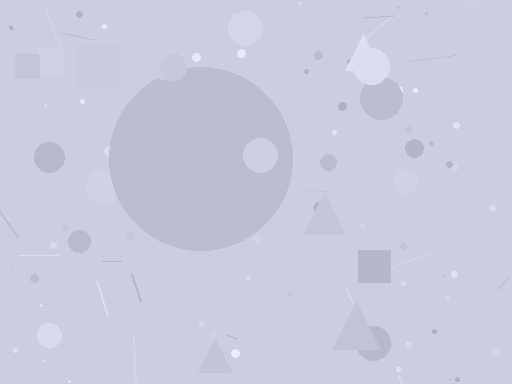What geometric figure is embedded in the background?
A circle is embedded in the background.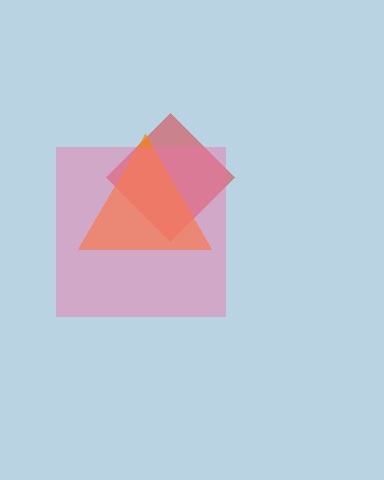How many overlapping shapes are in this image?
There are 3 overlapping shapes in the image.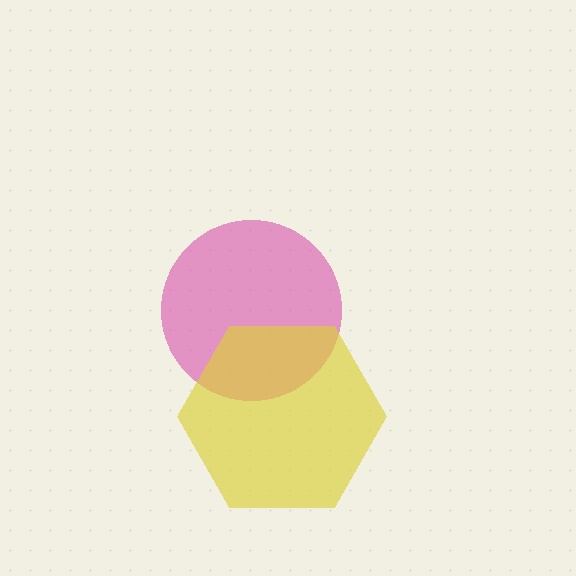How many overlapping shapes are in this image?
There are 2 overlapping shapes in the image.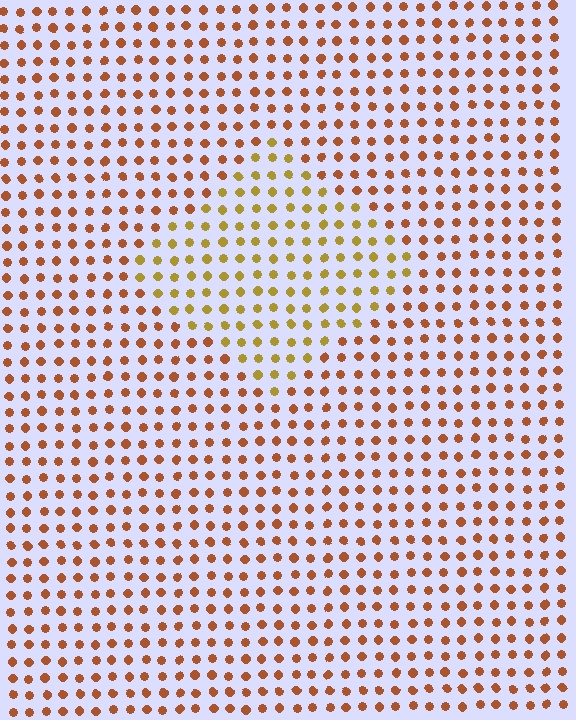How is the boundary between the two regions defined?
The boundary is defined purely by a slight shift in hue (about 31 degrees). Spacing, size, and orientation are identical on both sides.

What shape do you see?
I see a diamond.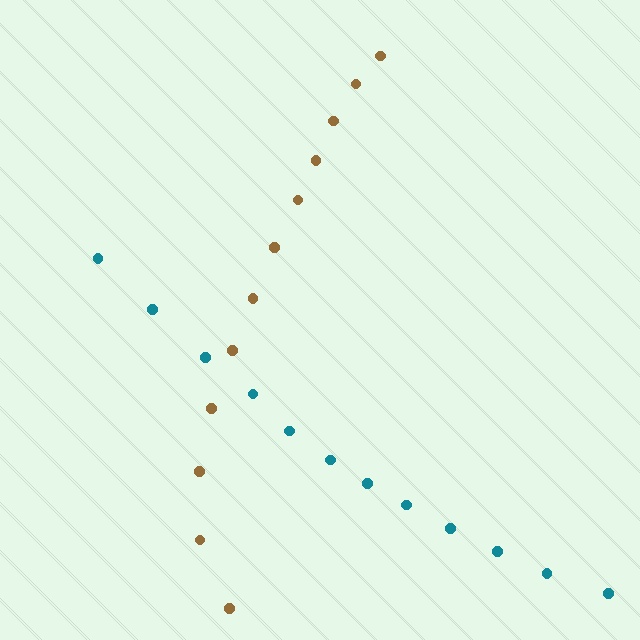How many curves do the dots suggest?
There are 2 distinct paths.